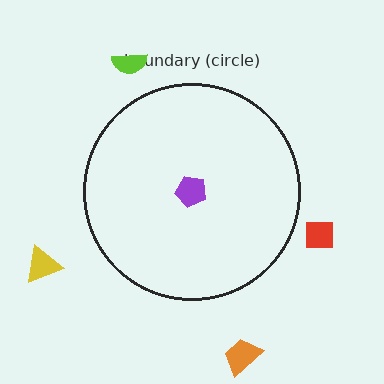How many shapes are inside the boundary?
1 inside, 4 outside.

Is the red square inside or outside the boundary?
Outside.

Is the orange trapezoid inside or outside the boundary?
Outside.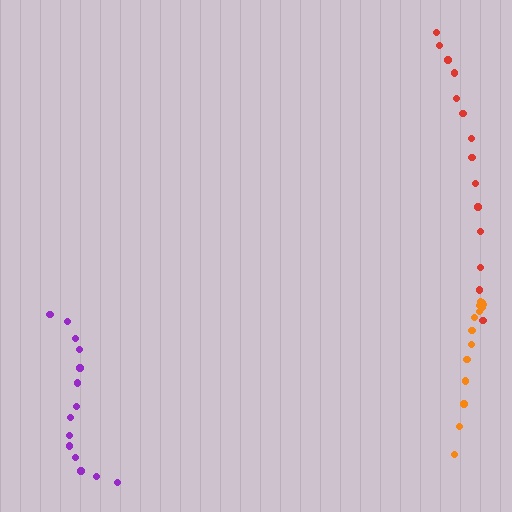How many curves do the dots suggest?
There are 3 distinct paths.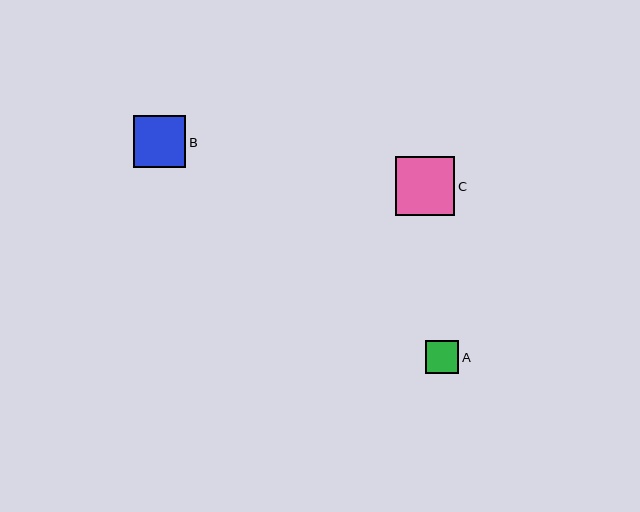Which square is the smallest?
Square A is the smallest with a size of approximately 33 pixels.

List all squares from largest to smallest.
From largest to smallest: C, B, A.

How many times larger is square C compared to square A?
Square C is approximately 1.8 times the size of square A.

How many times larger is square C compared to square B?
Square C is approximately 1.1 times the size of square B.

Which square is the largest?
Square C is the largest with a size of approximately 59 pixels.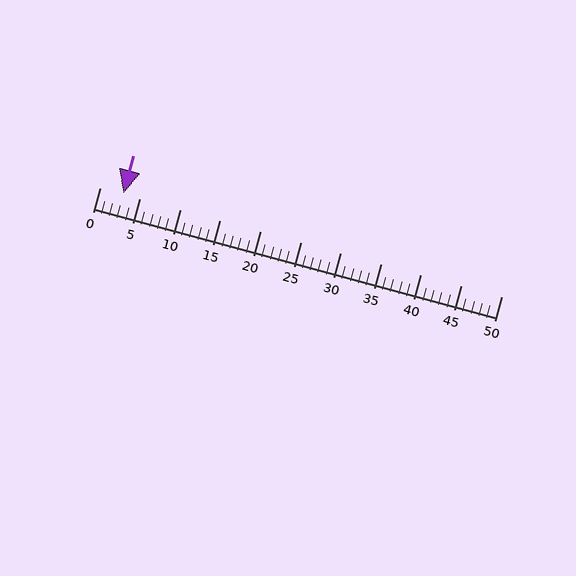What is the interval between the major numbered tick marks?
The major tick marks are spaced 5 units apart.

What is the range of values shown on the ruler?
The ruler shows values from 0 to 50.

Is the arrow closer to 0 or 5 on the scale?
The arrow is closer to 5.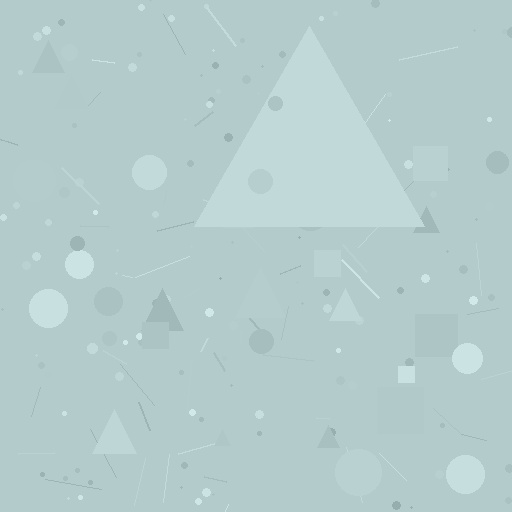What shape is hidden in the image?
A triangle is hidden in the image.